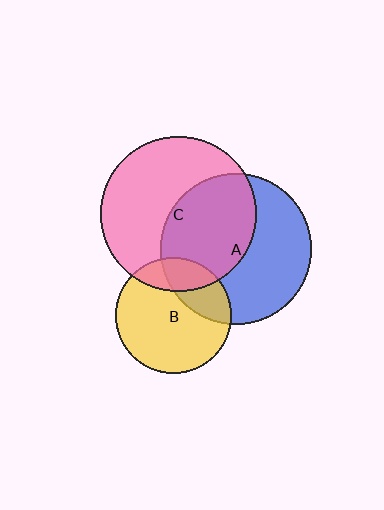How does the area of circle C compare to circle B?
Approximately 1.8 times.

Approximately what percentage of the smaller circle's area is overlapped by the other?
Approximately 25%.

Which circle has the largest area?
Circle C (pink).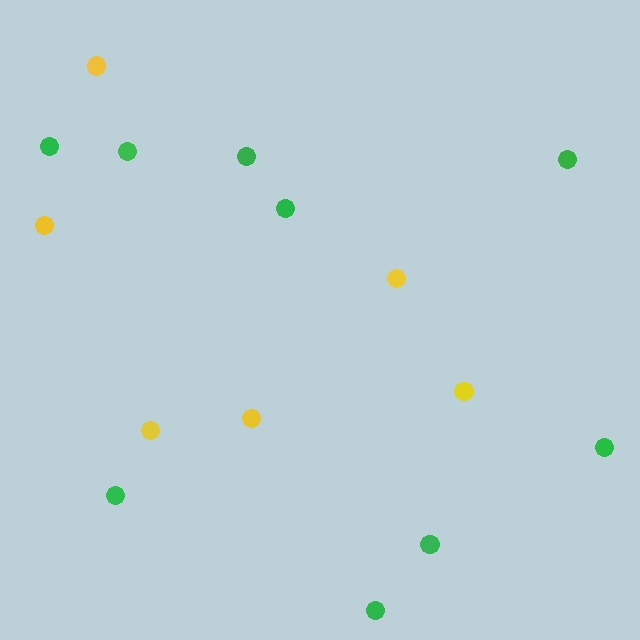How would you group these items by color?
There are 2 groups: one group of yellow circles (6) and one group of green circles (9).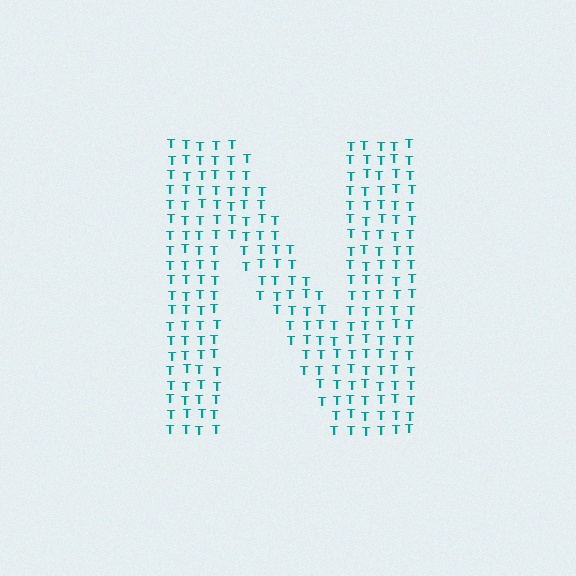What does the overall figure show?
The overall figure shows the letter N.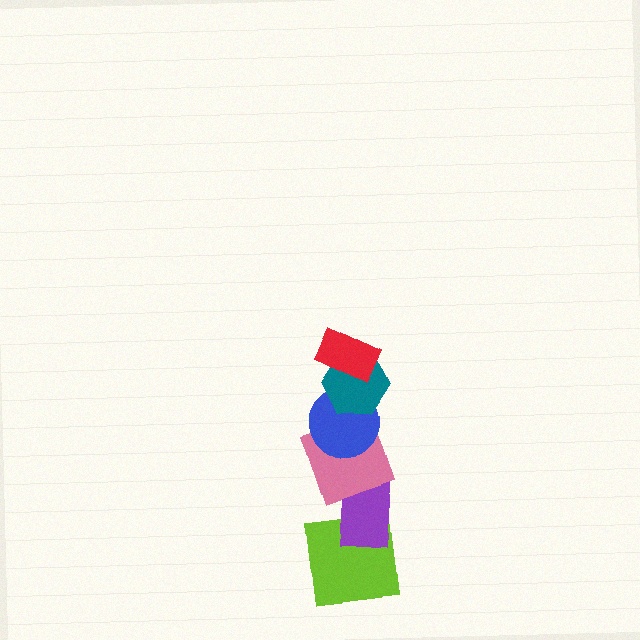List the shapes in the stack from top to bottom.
From top to bottom: the red rectangle, the teal hexagon, the blue circle, the pink square, the purple rectangle, the lime square.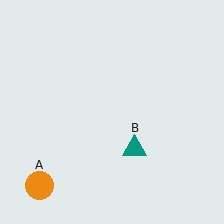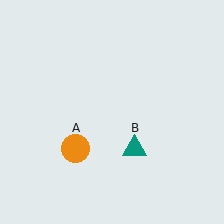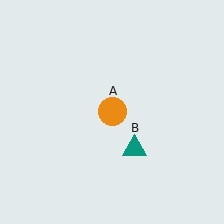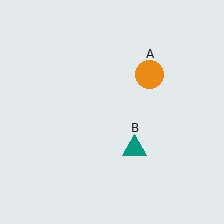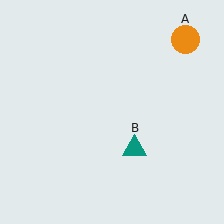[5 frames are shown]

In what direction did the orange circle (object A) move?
The orange circle (object A) moved up and to the right.